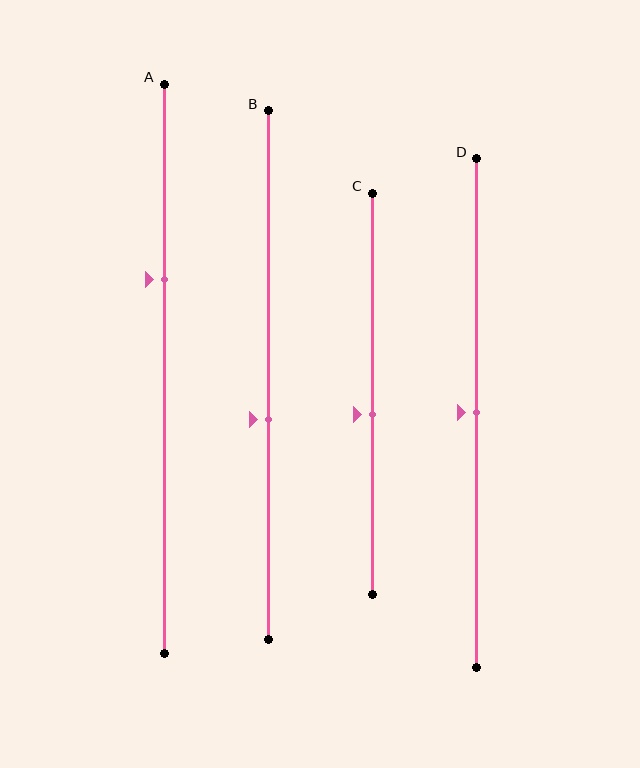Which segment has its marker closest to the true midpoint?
Segment D has its marker closest to the true midpoint.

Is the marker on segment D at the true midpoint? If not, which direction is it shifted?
Yes, the marker on segment D is at the true midpoint.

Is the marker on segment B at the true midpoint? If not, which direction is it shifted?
No, the marker on segment B is shifted downward by about 8% of the segment length.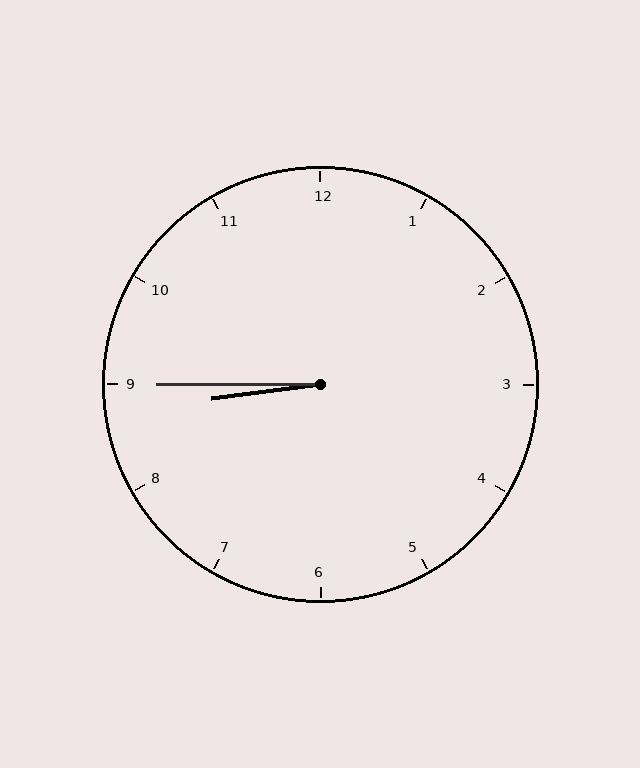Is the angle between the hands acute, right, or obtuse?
It is acute.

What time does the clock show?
8:45.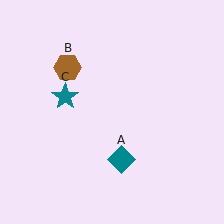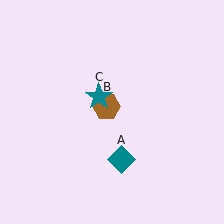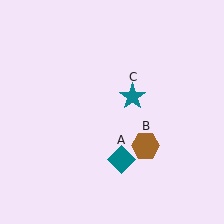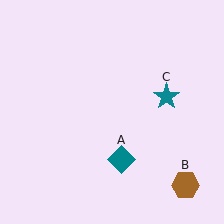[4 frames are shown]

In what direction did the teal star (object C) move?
The teal star (object C) moved right.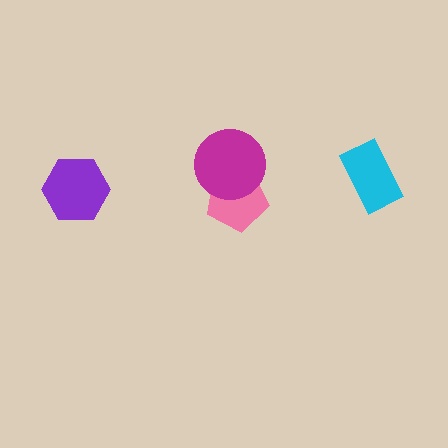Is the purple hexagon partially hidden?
No, no other shape covers it.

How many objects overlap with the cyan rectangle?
0 objects overlap with the cyan rectangle.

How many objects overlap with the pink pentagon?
1 object overlaps with the pink pentagon.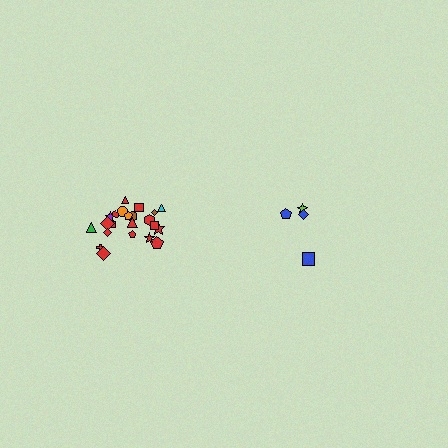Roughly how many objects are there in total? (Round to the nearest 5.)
Roughly 25 objects in total.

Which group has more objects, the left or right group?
The left group.